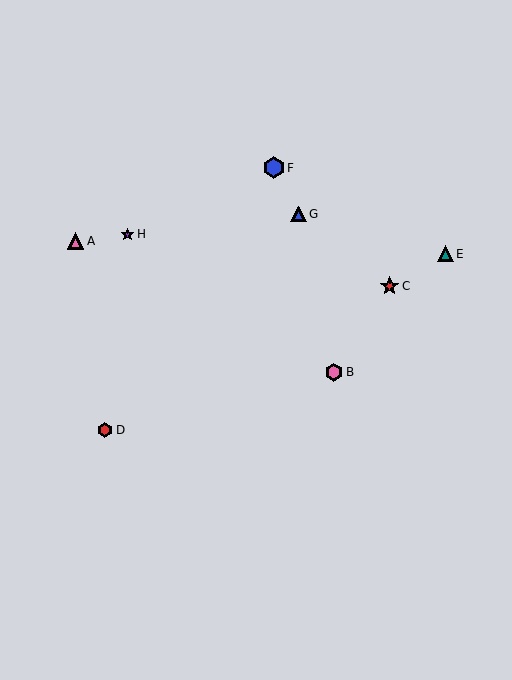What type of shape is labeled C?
Shape C is a red star.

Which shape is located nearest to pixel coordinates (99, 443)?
The red hexagon (labeled D) at (105, 430) is nearest to that location.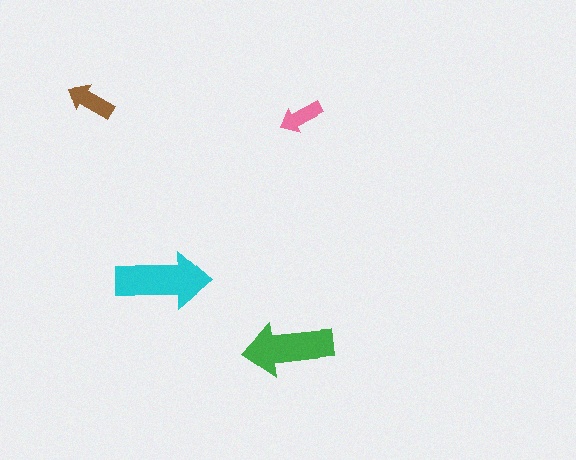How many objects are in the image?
There are 4 objects in the image.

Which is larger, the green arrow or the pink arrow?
The green one.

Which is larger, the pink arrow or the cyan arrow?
The cyan one.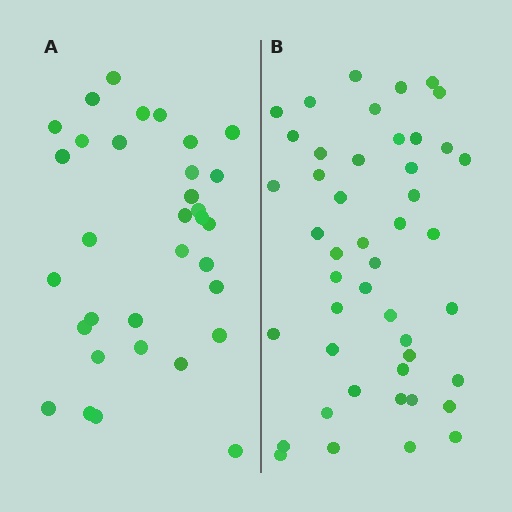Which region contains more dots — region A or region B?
Region B (the right region) has more dots.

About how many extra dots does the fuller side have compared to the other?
Region B has approximately 15 more dots than region A.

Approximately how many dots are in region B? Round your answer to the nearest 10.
About 50 dots. (The exact count is 46, which rounds to 50.)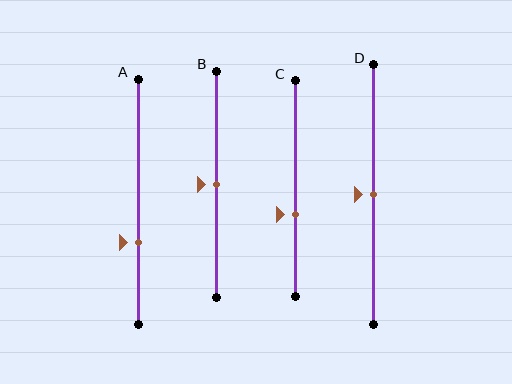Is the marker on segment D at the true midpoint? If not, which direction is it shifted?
Yes, the marker on segment D is at the true midpoint.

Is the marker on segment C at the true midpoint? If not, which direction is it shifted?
No, the marker on segment C is shifted downward by about 12% of the segment length.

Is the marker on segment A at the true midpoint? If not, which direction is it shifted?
No, the marker on segment A is shifted downward by about 17% of the segment length.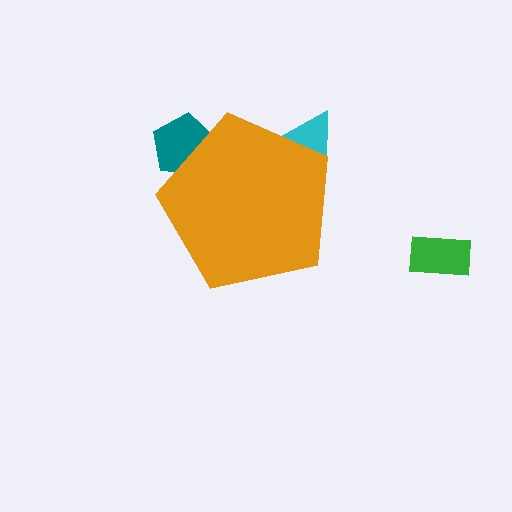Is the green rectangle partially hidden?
No, the green rectangle is fully visible.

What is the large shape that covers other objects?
An orange pentagon.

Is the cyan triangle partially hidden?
Yes, the cyan triangle is partially hidden behind the orange pentagon.